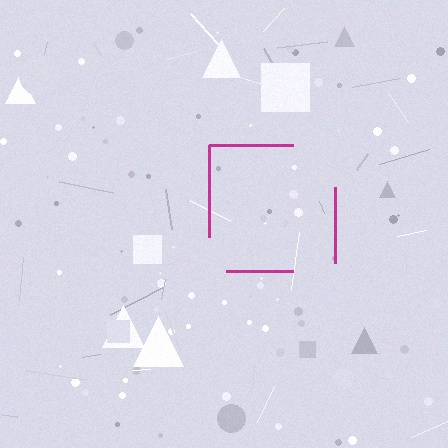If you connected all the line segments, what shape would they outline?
They would outline a square.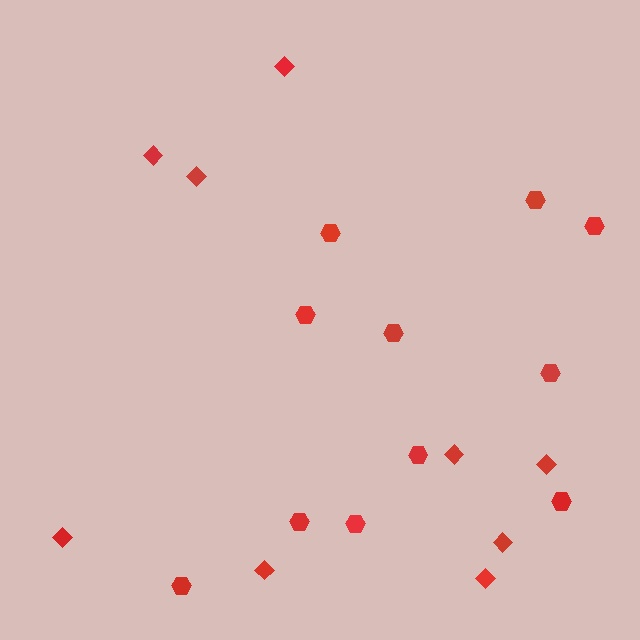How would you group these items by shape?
There are 2 groups: one group of diamonds (9) and one group of hexagons (11).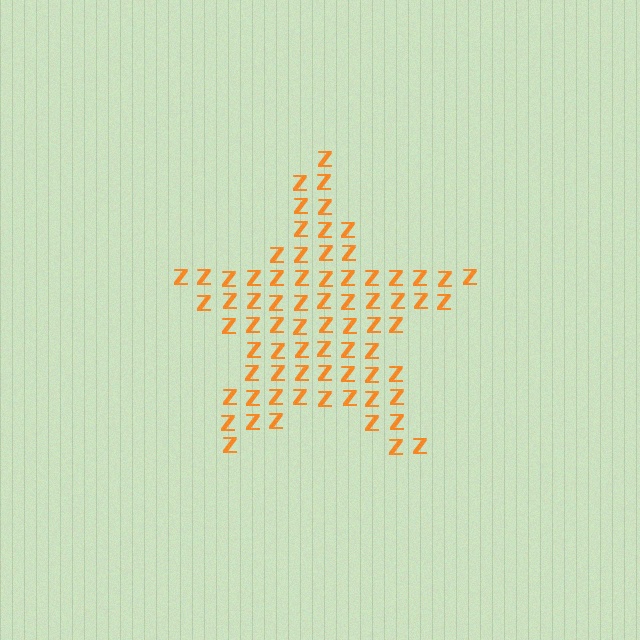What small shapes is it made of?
It is made of small letter Z's.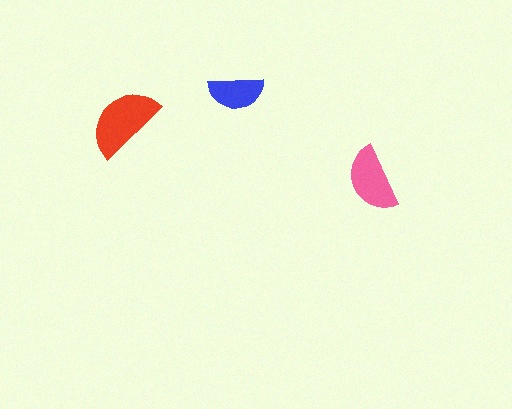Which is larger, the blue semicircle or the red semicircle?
The red one.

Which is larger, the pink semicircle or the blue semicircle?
The pink one.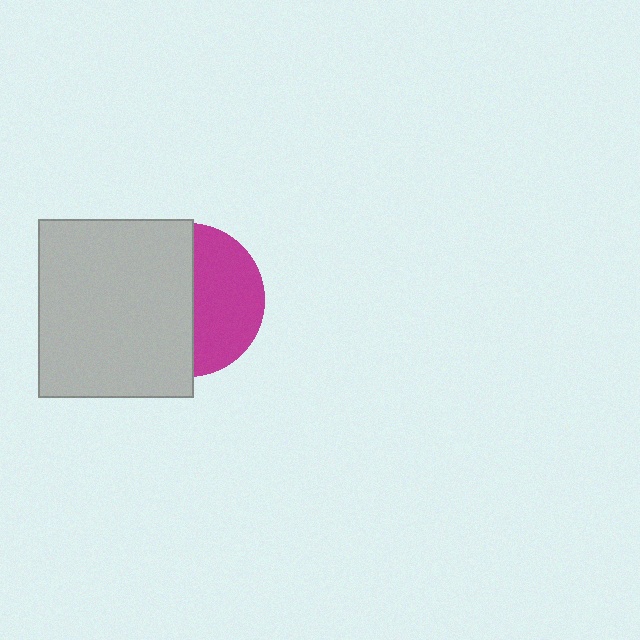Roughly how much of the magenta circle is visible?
About half of it is visible (roughly 46%).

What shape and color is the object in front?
The object in front is a light gray rectangle.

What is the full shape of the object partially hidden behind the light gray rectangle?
The partially hidden object is a magenta circle.